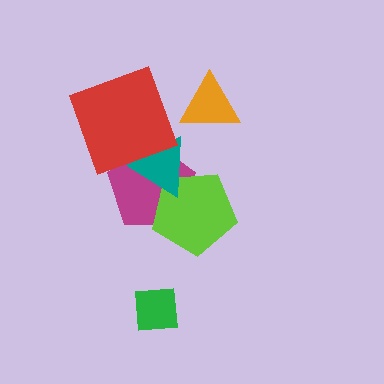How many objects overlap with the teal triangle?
3 objects overlap with the teal triangle.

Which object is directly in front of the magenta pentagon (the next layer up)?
The lime pentagon is directly in front of the magenta pentagon.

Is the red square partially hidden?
No, no other shape covers it.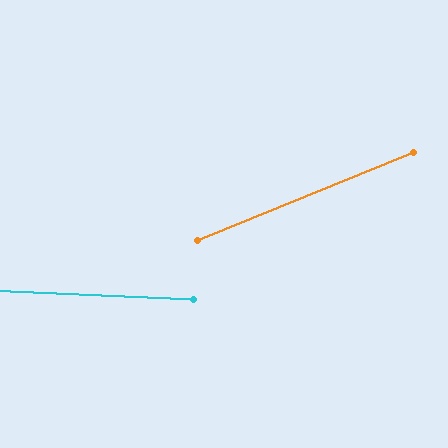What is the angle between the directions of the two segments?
Approximately 25 degrees.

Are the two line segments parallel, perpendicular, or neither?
Neither parallel nor perpendicular — they differ by about 25°.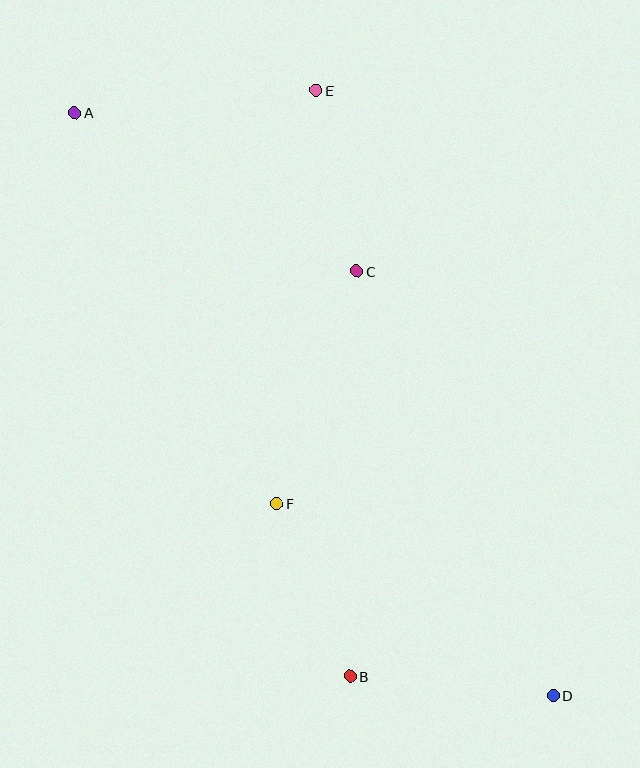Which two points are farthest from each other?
Points A and D are farthest from each other.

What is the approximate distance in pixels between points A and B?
The distance between A and B is approximately 627 pixels.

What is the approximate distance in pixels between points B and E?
The distance between B and E is approximately 587 pixels.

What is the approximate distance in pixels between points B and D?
The distance between B and D is approximately 204 pixels.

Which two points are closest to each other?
Points C and E are closest to each other.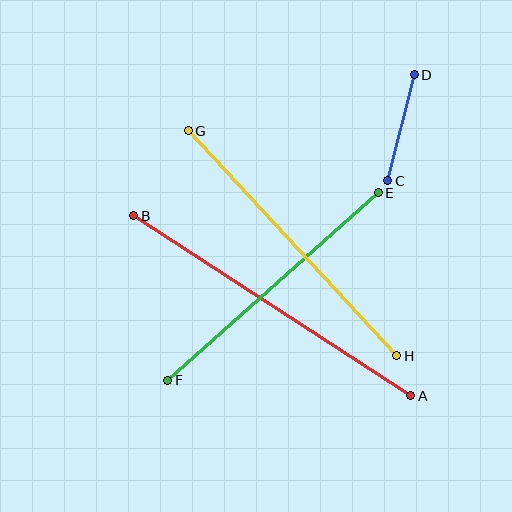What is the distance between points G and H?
The distance is approximately 307 pixels.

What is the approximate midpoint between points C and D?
The midpoint is at approximately (401, 128) pixels.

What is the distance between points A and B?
The distance is approximately 330 pixels.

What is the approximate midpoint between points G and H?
The midpoint is at approximately (293, 243) pixels.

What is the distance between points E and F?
The distance is approximately 282 pixels.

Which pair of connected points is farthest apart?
Points A and B are farthest apart.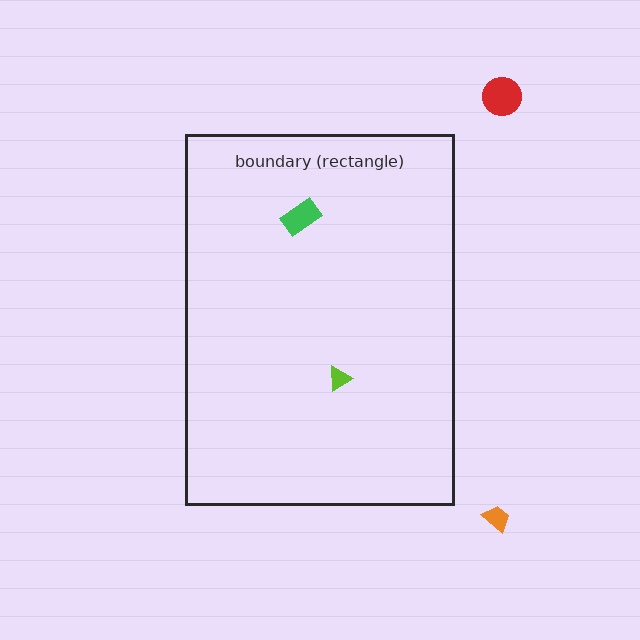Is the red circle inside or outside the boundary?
Outside.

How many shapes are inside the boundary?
2 inside, 2 outside.